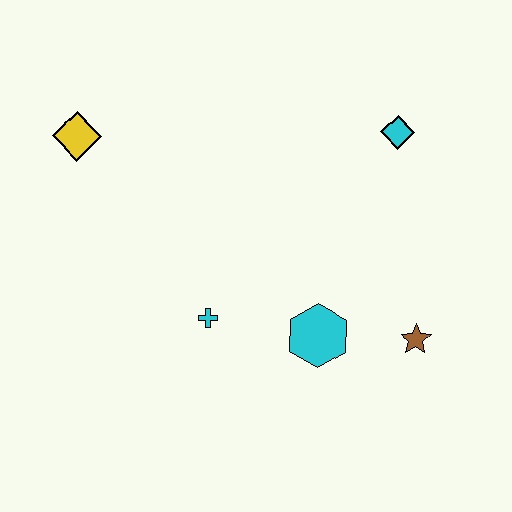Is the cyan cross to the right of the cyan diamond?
No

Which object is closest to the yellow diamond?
The cyan cross is closest to the yellow diamond.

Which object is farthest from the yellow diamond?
The brown star is farthest from the yellow diamond.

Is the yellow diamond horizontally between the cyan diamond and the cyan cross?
No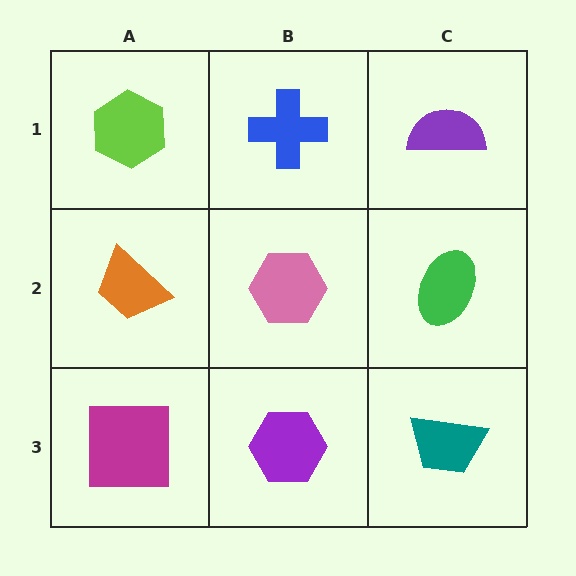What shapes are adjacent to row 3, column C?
A green ellipse (row 2, column C), a purple hexagon (row 3, column B).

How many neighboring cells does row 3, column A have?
2.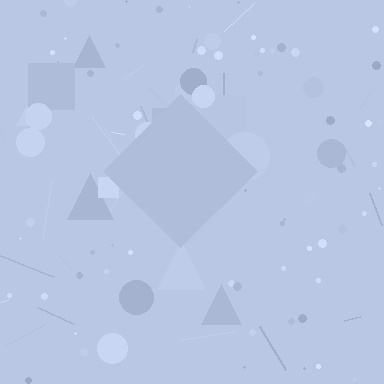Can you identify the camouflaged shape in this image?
The camouflaged shape is a diamond.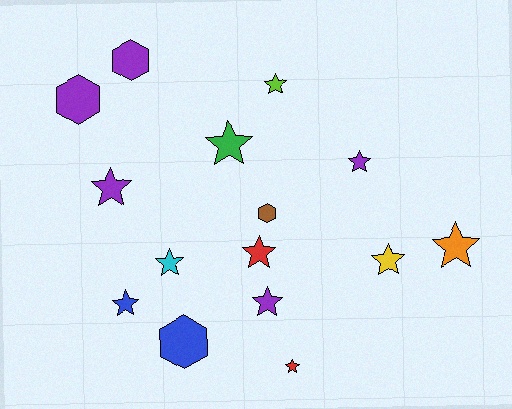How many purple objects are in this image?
There are 5 purple objects.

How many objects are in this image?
There are 15 objects.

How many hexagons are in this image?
There are 4 hexagons.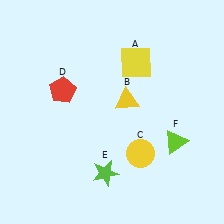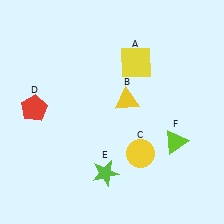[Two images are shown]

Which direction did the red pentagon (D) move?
The red pentagon (D) moved left.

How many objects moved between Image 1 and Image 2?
1 object moved between the two images.